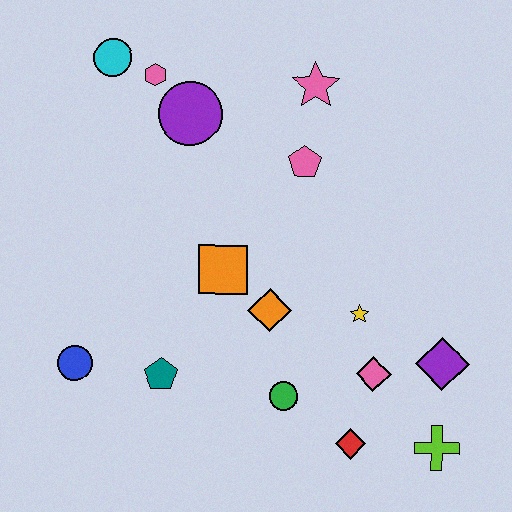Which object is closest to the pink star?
The pink pentagon is closest to the pink star.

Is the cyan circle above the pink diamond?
Yes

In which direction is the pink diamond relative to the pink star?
The pink diamond is below the pink star.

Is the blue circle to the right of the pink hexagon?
No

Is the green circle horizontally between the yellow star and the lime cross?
No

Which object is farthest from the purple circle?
The lime cross is farthest from the purple circle.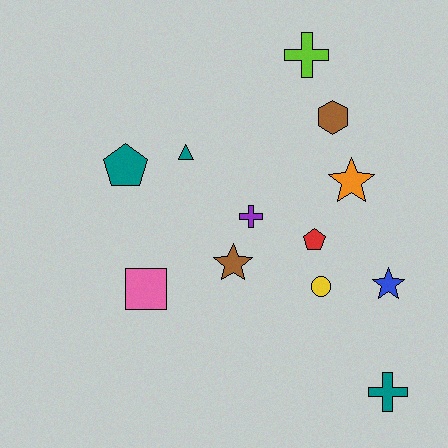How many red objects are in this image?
There is 1 red object.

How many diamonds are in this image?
There are no diamonds.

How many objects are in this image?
There are 12 objects.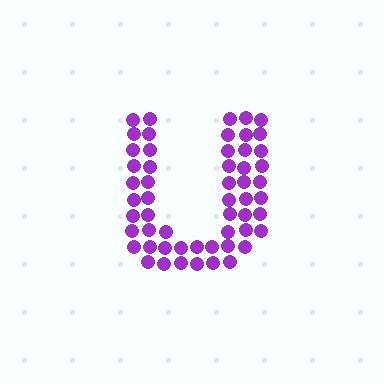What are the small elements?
The small elements are circles.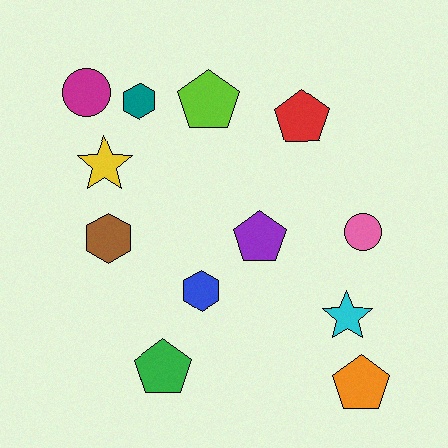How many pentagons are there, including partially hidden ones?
There are 5 pentagons.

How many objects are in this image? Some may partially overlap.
There are 12 objects.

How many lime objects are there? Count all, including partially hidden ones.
There is 1 lime object.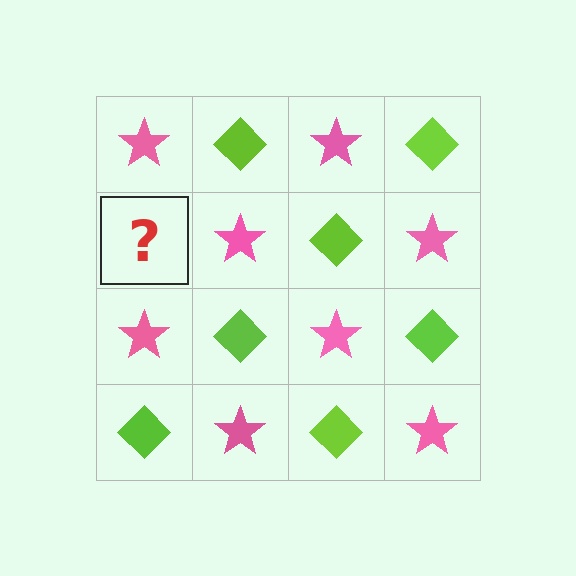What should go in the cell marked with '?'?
The missing cell should contain a lime diamond.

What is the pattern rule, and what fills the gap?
The rule is that it alternates pink star and lime diamond in a checkerboard pattern. The gap should be filled with a lime diamond.